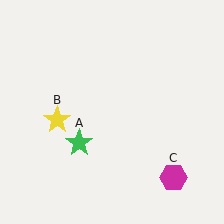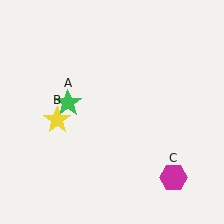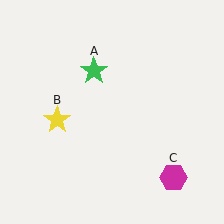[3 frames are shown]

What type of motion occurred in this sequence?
The green star (object A) rotated clockwise around the center of the scene.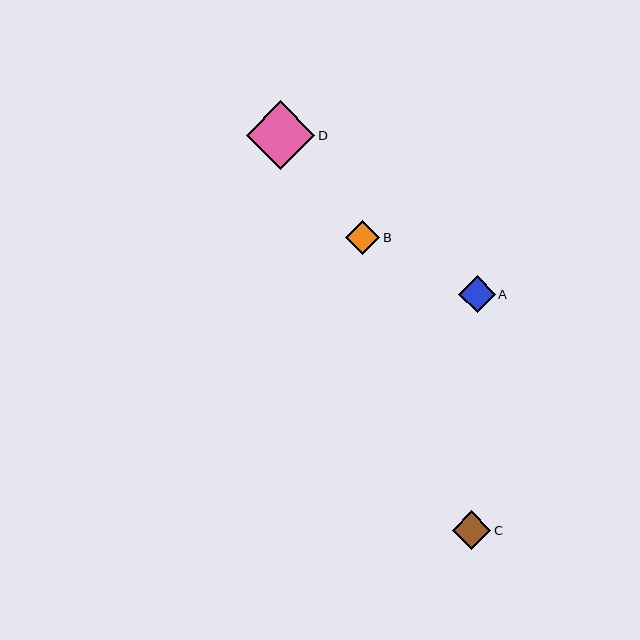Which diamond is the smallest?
Diamond B is the smallest with a size of approximately 34 pixels.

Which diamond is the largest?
Diamond D is the largest with a size of approximately 69 pixels.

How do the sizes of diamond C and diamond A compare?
Diamond C and diamond A are approximately the same size.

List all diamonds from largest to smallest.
From largest to smallest: D, C, A, B.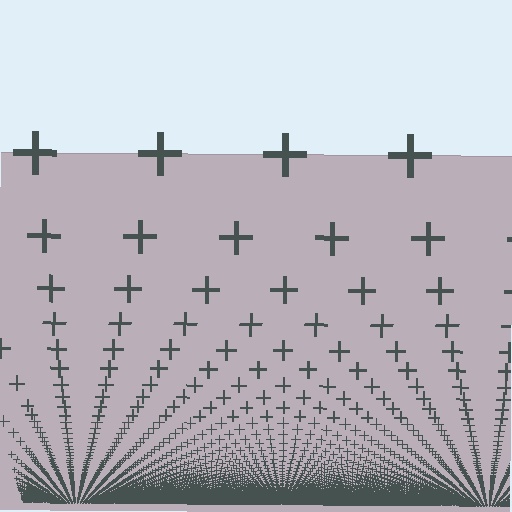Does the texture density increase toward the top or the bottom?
Density increases toward the bottom.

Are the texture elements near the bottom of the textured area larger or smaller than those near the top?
Smaller. The gradient is inverted — elements near the bottom are smaller and denser.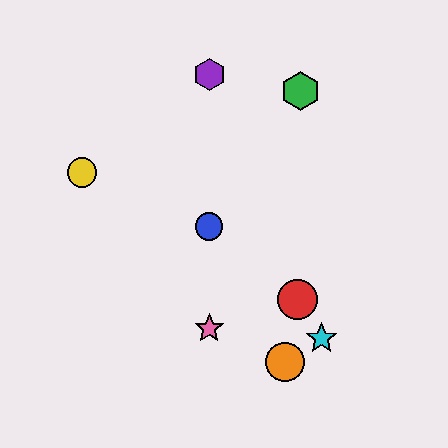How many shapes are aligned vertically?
3 shapes (the blue circle, the purple hexagon, the pink star) are aligned vertically.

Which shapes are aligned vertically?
The blue circle, the purple hexagon, the pink star are aligned vertically.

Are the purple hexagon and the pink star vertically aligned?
Yes, both are at x≈209.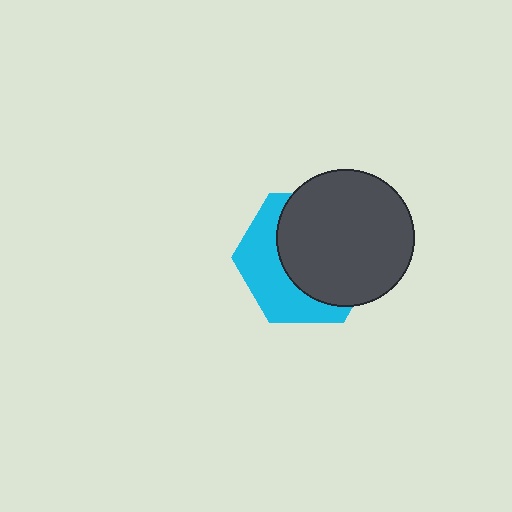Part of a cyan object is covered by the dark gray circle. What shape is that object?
It is a hexagon.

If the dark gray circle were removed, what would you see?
You would see the complete cyan hexagon.